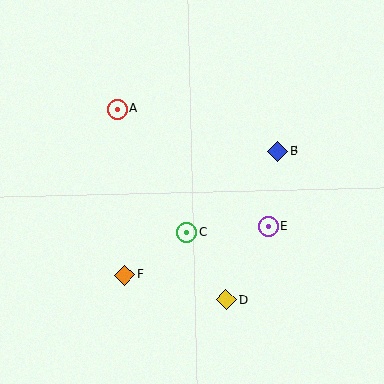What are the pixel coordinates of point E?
Point E is at (268, 226).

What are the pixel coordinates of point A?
Point A is at (117, 109).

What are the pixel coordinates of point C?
Point C is at (186, 233).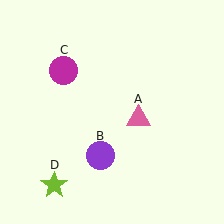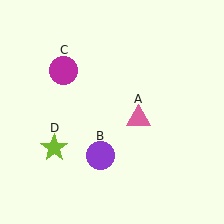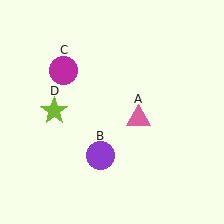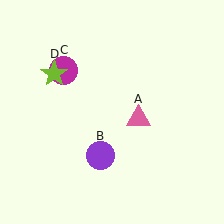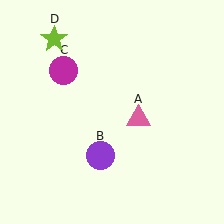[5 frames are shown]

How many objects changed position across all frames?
1 object changed position: lime star (object D).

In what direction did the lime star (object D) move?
The lime star (object D) moved up.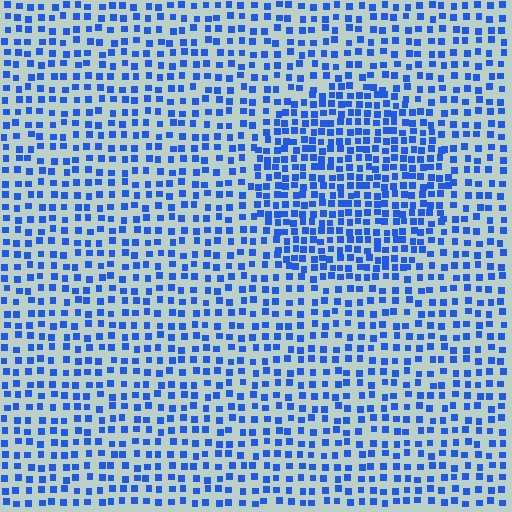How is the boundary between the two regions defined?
The boundary is defined by a change in element density (approximately 1.7x ratio). All elements are the same color, size, and shape.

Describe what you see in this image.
The image contains small blue elements arranged at two different densities. A circle-shaped region is visible where the elements are more densely packed than the surrounding area.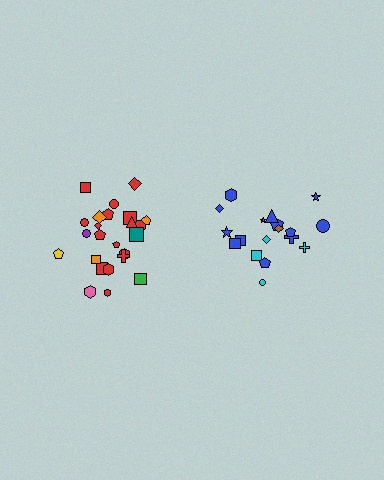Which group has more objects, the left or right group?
The left group.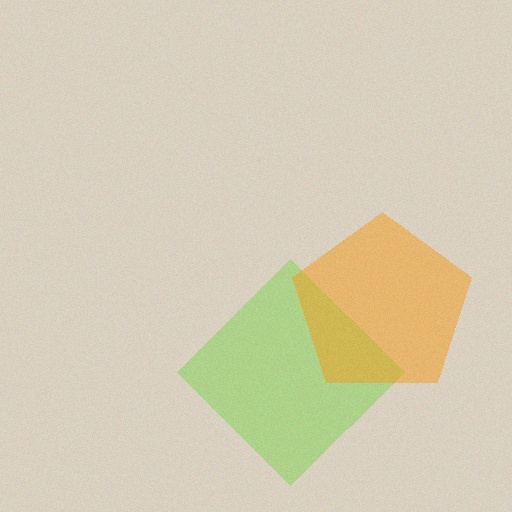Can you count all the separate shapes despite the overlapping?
Yes, there are 2 separate shapes.